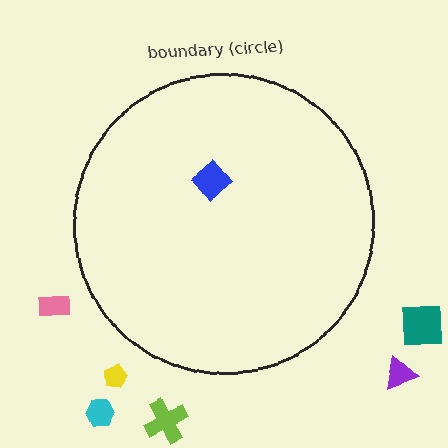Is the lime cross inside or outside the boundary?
Outside.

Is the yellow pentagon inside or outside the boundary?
Outside.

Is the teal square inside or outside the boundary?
Outside.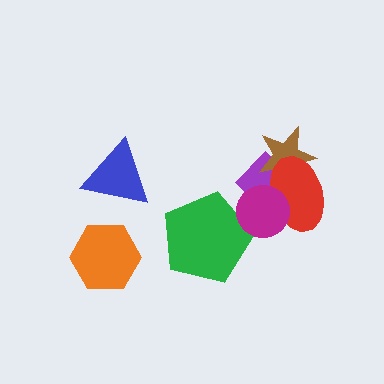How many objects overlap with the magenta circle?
3 objects overlap with the magenta circle.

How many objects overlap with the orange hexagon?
0 objects overlap with the orange hexagon.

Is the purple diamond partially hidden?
Yes, it is partially covered by another shape.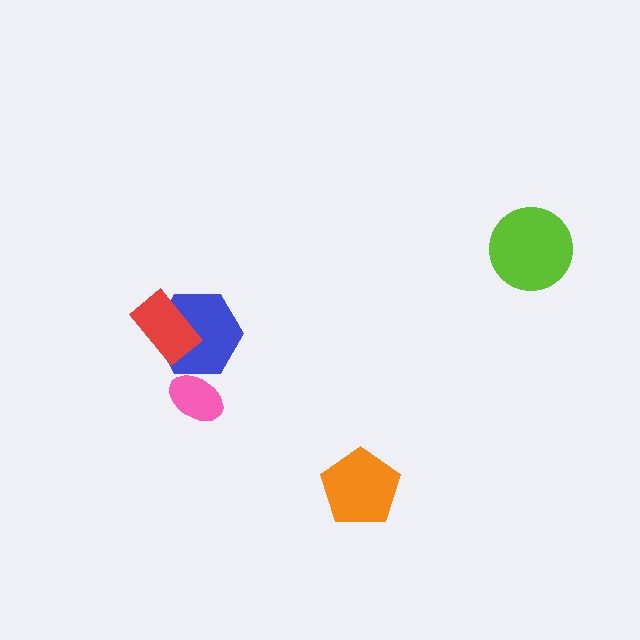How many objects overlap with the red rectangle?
1 object overlaps with the red rectangle.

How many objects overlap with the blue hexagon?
2 objects overlap with the blue hexagon.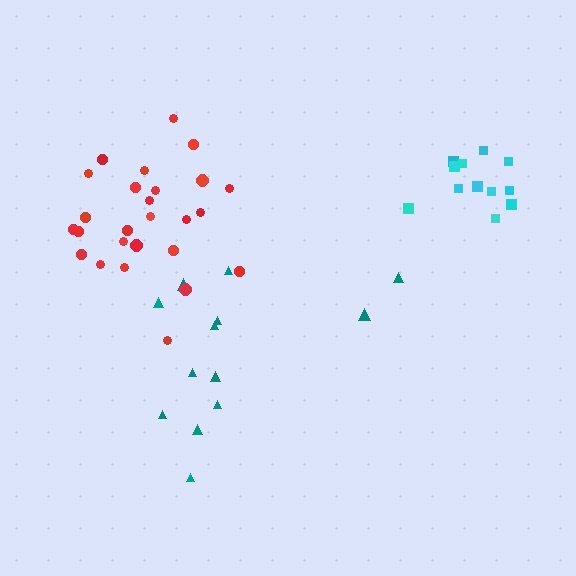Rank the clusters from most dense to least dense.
cyan, red, teal.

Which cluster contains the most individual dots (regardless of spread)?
Red (26).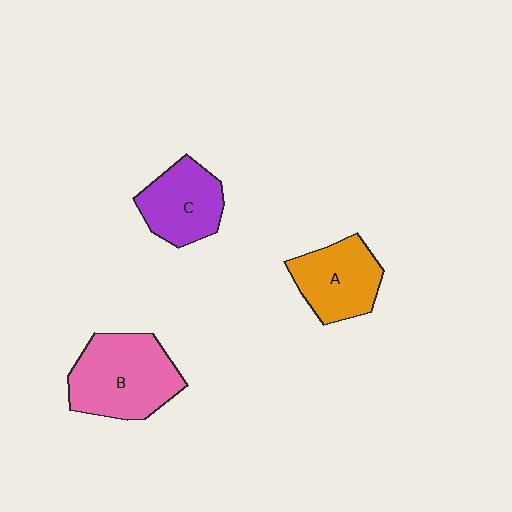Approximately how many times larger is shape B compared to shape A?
Approximately 1.4 times.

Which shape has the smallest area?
Shape C (purple).